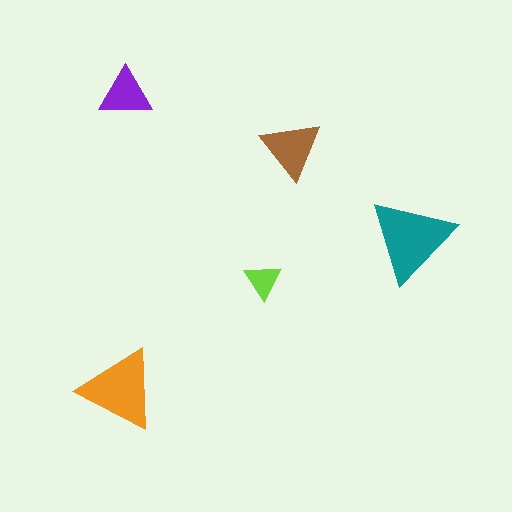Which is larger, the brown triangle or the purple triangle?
The brown one.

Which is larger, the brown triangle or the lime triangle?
The brown one.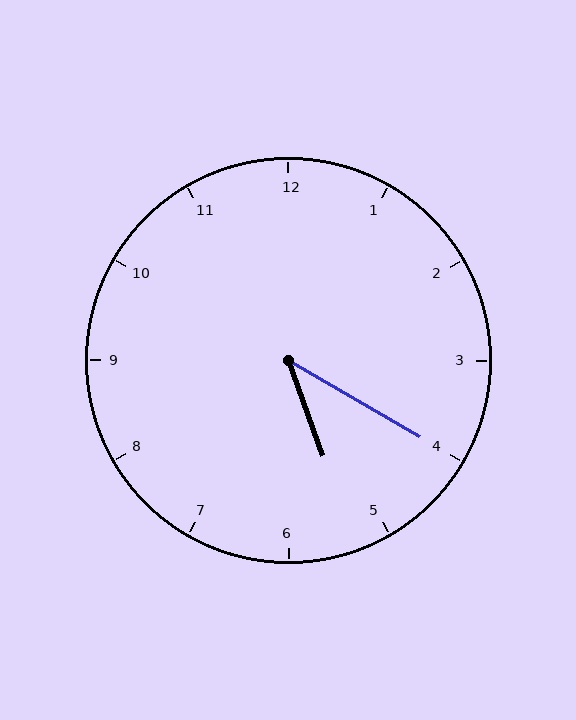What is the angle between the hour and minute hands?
Approximately 40 degrees.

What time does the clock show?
5:20.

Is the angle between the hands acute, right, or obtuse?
It is acute.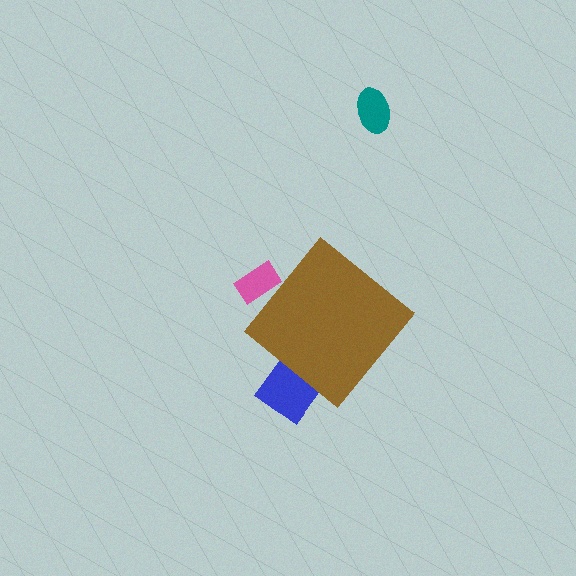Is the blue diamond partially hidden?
Yes, the blue diamond is partially hidden behind the brown diamond.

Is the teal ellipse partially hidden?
No, the teal ellipse is fully visible.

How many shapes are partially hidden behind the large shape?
2 shapes are partially hidden.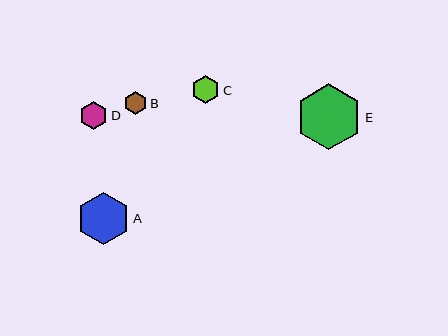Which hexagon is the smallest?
Hexagon B is the smallest with a size of approximately 23 pixels.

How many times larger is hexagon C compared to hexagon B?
Hexagon C is approximately 1.2 times the size of hexagon B.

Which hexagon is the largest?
Hexagon E is the largest with a size of approximately 66 pixels.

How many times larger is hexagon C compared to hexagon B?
Hexagon C is approximately 1.2 times the size of hexagon B.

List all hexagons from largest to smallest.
From largest to smallest: E, A, D, C, B.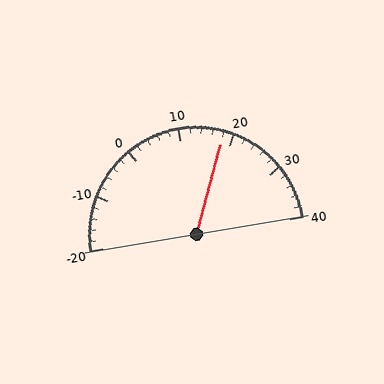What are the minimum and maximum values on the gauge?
The gauge ranges from -20 to 40.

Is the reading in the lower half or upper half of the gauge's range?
The reading is in the upper half of the range (-20 to 40).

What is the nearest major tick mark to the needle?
The nearest major tick mark is 20.